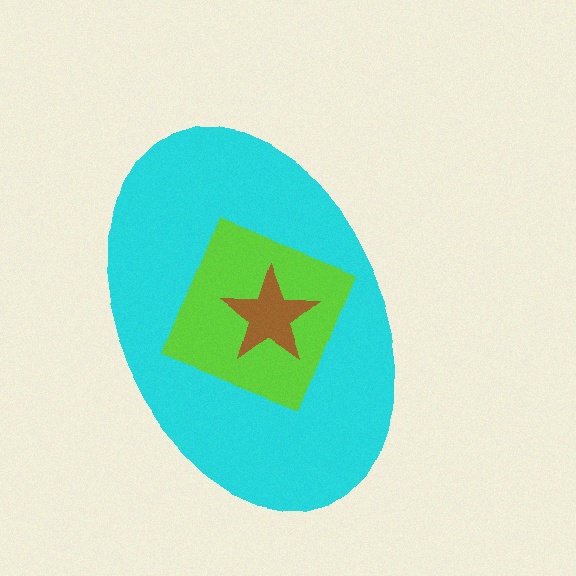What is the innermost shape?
The brown star.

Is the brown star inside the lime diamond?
Yes.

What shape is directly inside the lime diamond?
The brown star.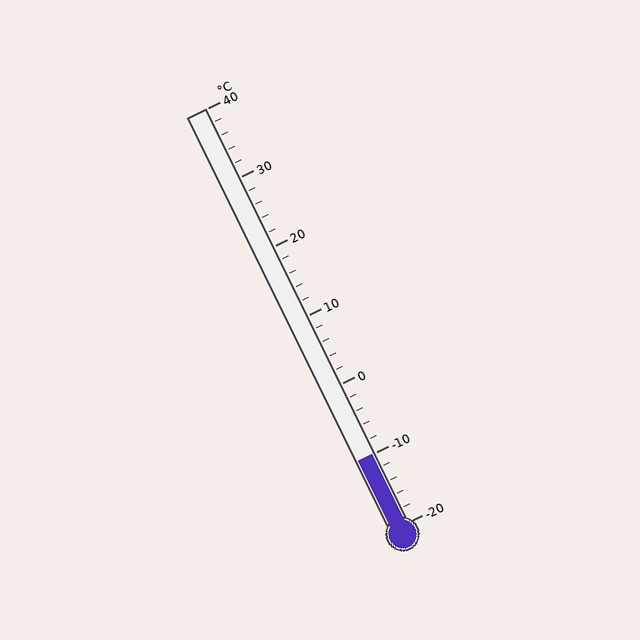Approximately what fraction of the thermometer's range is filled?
The thermometer is filled to approximately 15% of its range.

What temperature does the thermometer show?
The thermometer shows approximately -10°C.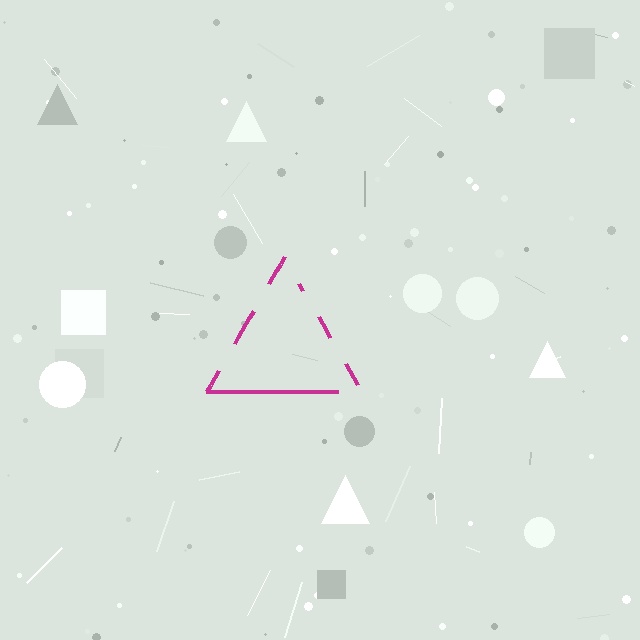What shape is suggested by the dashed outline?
The dashed outline suggests a triangle.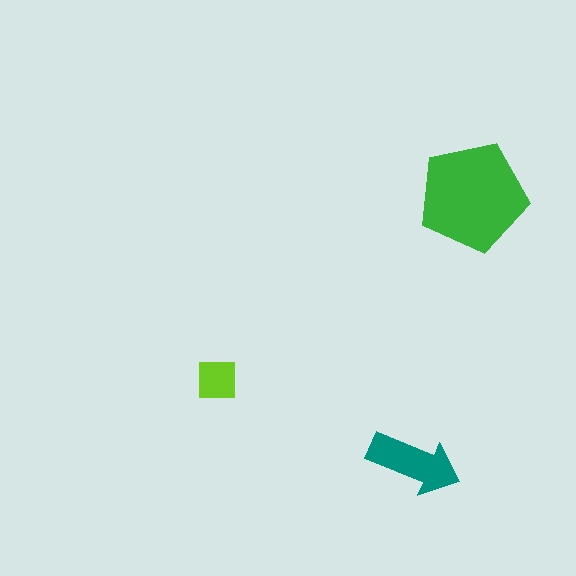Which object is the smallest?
The lime square.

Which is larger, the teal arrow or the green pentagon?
The green pentagon.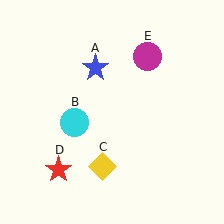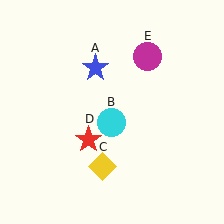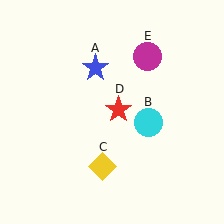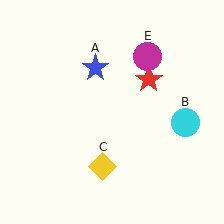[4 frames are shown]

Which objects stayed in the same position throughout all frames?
Blue star (object A) and yellow diamond (object C) and magenta circle (object E) remained stationary.